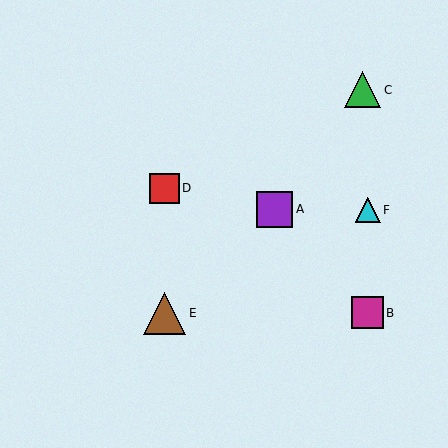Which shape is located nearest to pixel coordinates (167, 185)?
The red square (labeled D) at (164, 188) is nearest to that location.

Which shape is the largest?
The brown triangle (labeled E) is the largest.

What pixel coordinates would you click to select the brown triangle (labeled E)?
Click at (165, 313) to select the brown triangle E.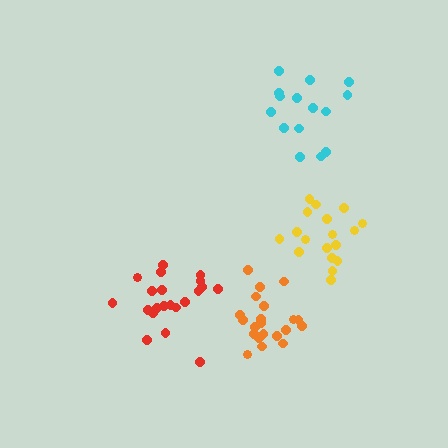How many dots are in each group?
Group 1: 18 dots, Group 2: 21 dots, Group 3: 21 dots, Group 4: 15 dots (75 total).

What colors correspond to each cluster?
The clusters are colored: yellow, orange, red, cyan.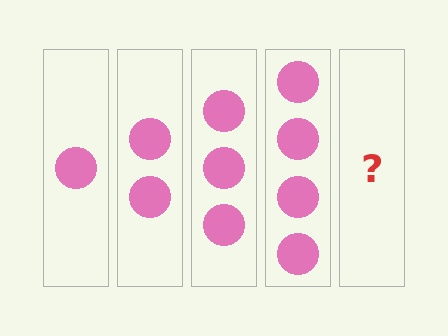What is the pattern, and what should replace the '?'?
The pattern is that each step adds one more circle. The '?' should be 5 circles.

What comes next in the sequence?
The next element should be 5 circles.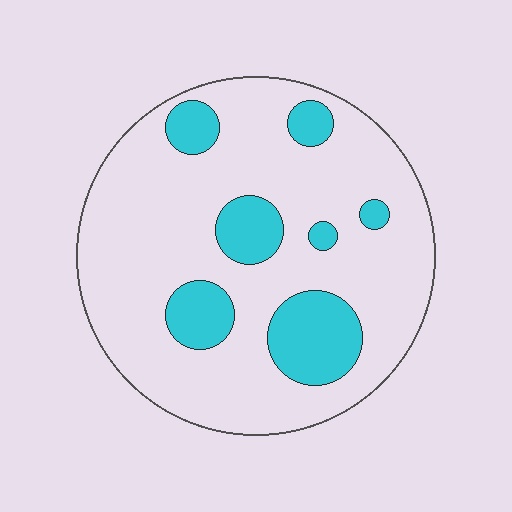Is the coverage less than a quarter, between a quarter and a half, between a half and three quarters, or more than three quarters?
Less than a quarter.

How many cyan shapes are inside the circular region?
7.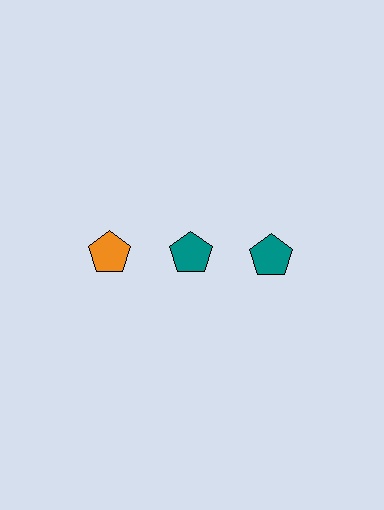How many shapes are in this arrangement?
There are 3 shapes arranged in a grid pattern.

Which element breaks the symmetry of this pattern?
The orange pentagon in the top row, leftmost column breaks the symmetry. All other shapes are teal pentagons.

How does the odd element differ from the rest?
It has a different color: orange instead of teal.